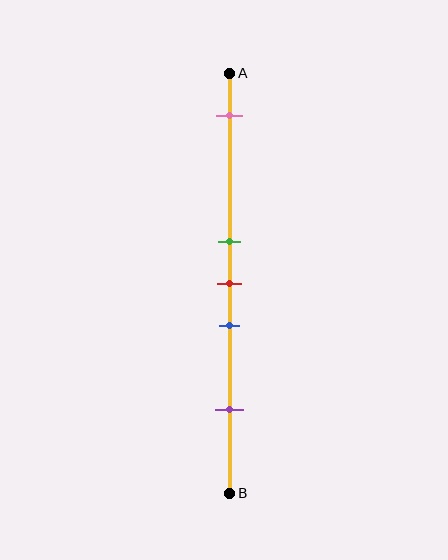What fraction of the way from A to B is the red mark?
The red mark is approximately 50% (0.5) of the way from A to B.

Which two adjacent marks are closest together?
The green and red marks are the closest adjacent pair.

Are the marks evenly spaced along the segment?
No, the marks are not evenly spaced.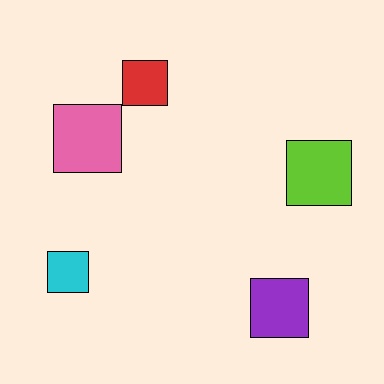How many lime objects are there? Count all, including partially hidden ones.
There is 1 lime object.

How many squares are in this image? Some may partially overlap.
There are 5 squares.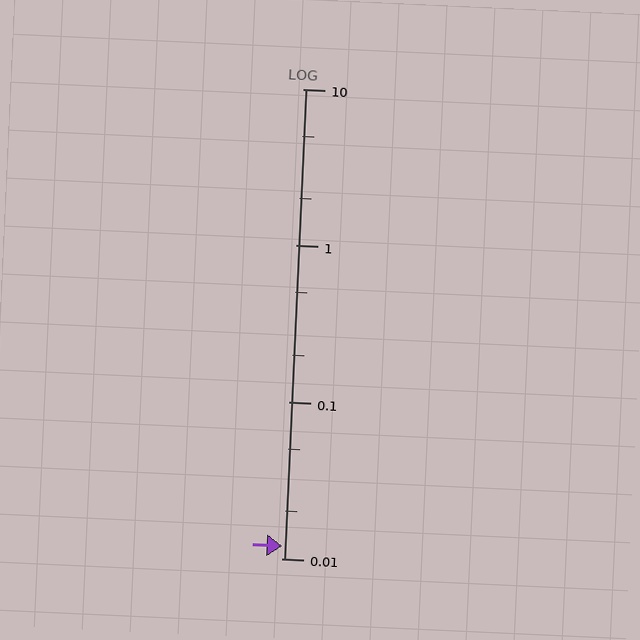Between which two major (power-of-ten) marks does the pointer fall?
The pointer is between 0.01 and 0.1.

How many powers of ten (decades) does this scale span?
The scale spans 3 decades, from 0.01 to 10.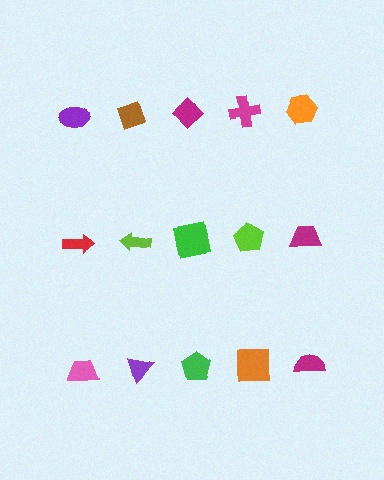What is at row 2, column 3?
A green square.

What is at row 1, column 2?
A brown diamond.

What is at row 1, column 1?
A purple ellipse.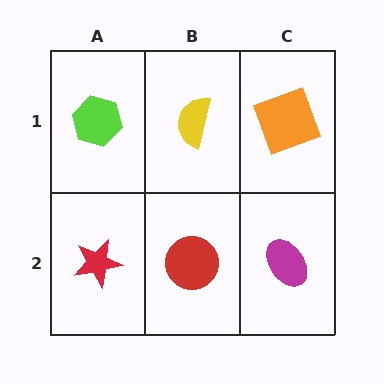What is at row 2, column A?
A red star.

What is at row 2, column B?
A red circle.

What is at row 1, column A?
A lime hexagon.